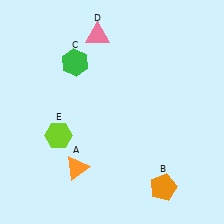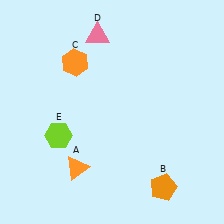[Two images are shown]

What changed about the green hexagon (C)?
In Image 1, C is green. In Image 2, it changed to orange.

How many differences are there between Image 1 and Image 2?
There is 1 difference between the two images.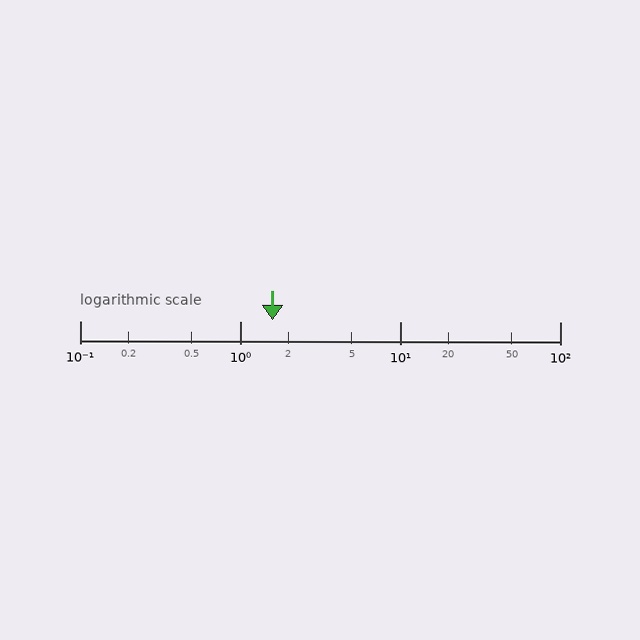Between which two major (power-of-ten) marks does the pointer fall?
The pointer is between 1 and 10.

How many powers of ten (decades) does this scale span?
The scale spans 3 decades, from 0.1 to 100.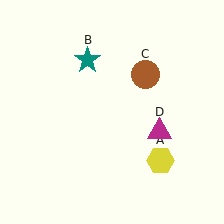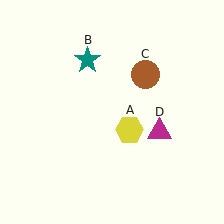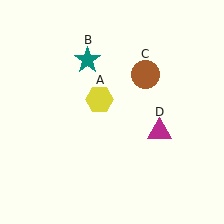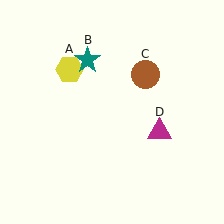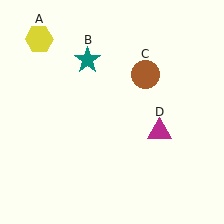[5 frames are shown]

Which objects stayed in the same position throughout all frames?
Teal star (object B) and brown circle (object C) and magenta triangle (object D) remained stationary.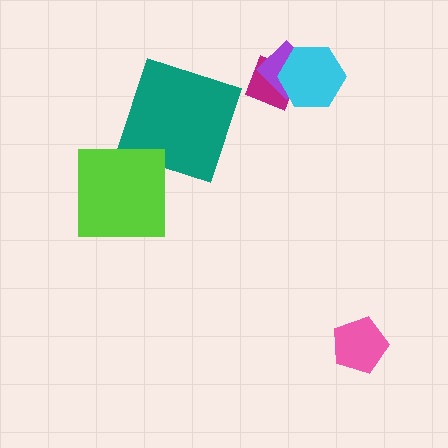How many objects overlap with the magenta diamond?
2 objects overlap with the magenta diamond.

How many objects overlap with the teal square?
0 objects overlap with the teal square.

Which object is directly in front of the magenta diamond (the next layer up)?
The purple diamond is directly in front of the magenta diamond.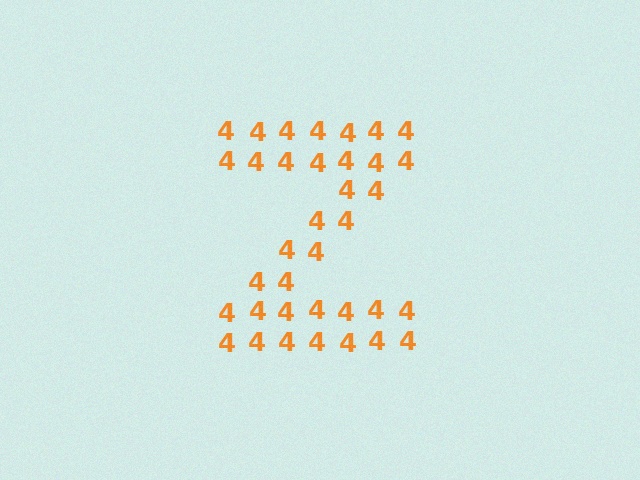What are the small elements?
The small elements are digit 4's.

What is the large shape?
The large shape is the letter Z.